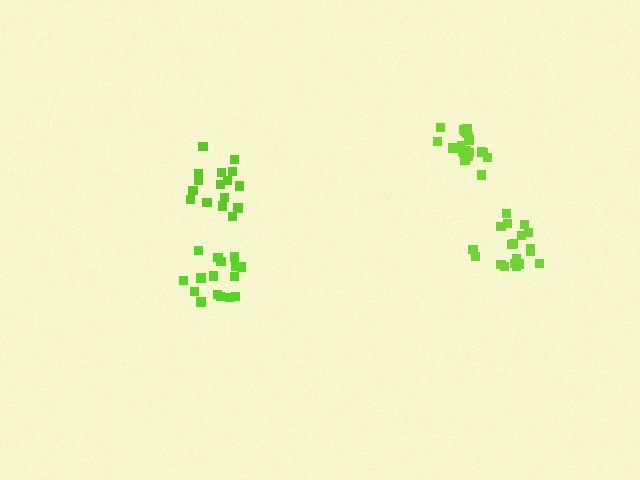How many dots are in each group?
Group 1: 16 dots, Group 2: 20 dots, Group 3: 16 dots, Group 4: 19 dots (71 total).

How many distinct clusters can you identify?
There are 4 distinct clusters.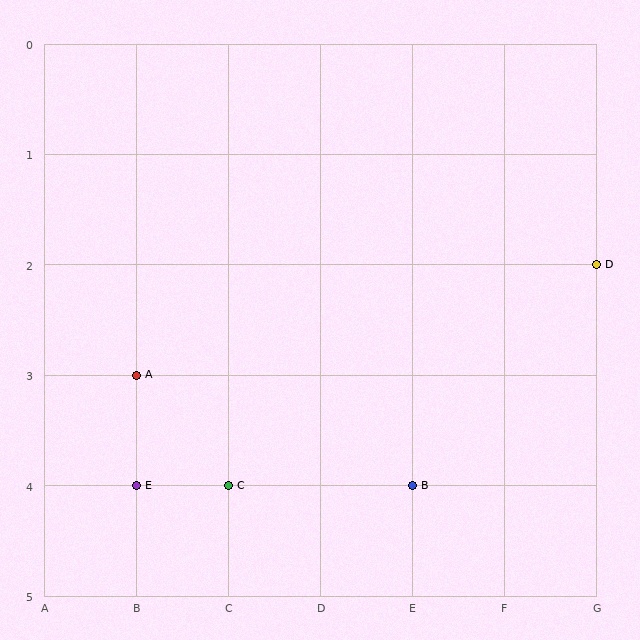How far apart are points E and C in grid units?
Points E and C are 1 column apart.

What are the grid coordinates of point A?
Point A is at grid coordinates (B, 3).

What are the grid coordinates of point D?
Point D is at grid coordinates (G, 2).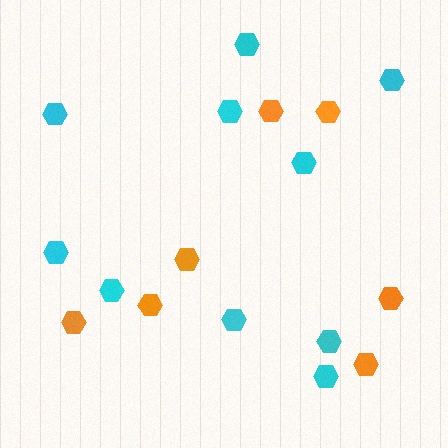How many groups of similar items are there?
There are 2 groups: one group of cyan hexagons (10) and one group of orange hexagons (7).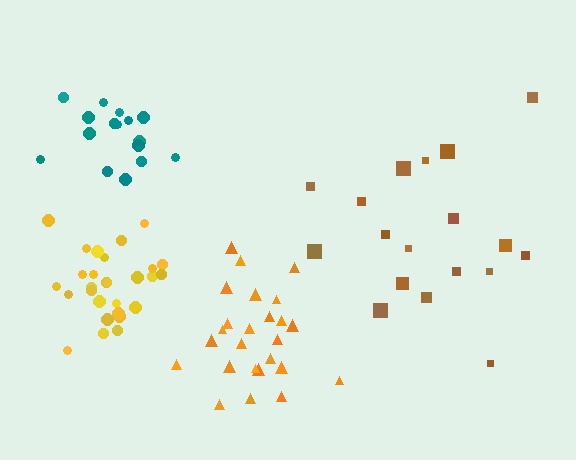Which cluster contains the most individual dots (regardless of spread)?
Yellow (30).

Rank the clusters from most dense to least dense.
yellow, orange, teal, brown.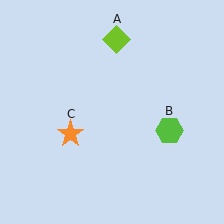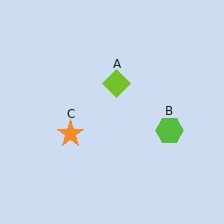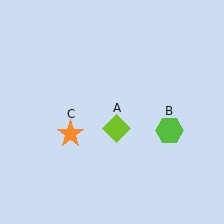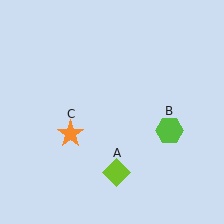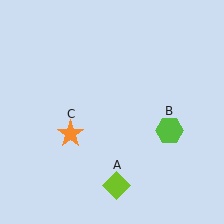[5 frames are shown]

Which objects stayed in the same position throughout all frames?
Lime hexagon (object B) and orange star (object C) remained stationary.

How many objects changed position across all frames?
1 object changed position: lime diamond (object A).